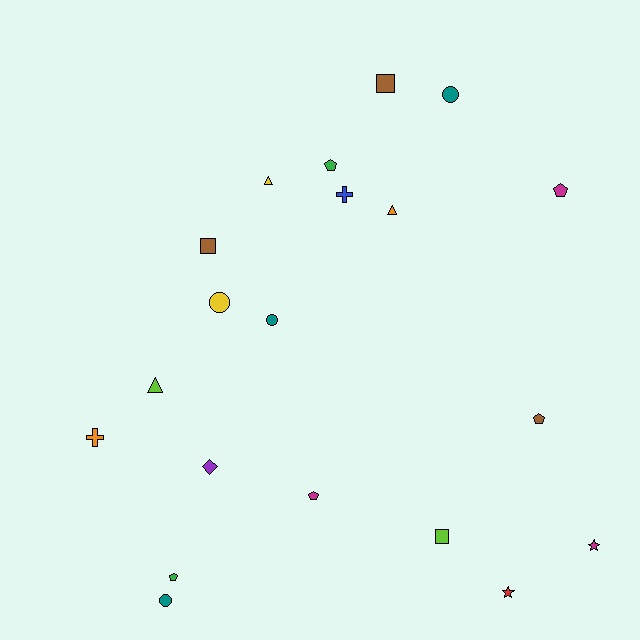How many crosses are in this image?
There are 2 crosses.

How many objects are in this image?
There are 20 objects.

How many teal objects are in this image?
There are 3 teal objects.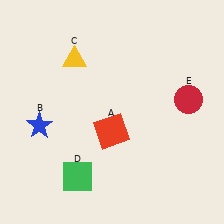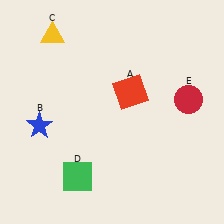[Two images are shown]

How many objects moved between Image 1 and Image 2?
2 objects moved between the two images.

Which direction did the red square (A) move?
The red square (A) moved up.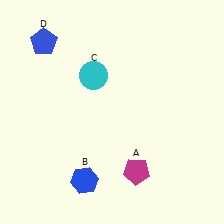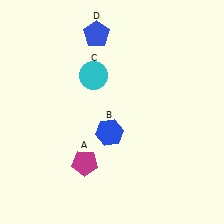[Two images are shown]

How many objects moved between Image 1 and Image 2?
3 objects moved between the two images.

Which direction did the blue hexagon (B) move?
The blue hexagon (B) moved up.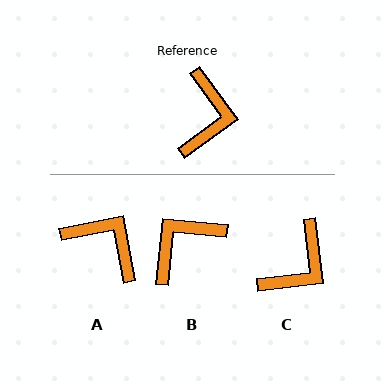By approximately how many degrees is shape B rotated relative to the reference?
Approximately 138 degrees counter-clockwise.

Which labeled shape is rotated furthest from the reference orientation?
B, about 138 degrees away.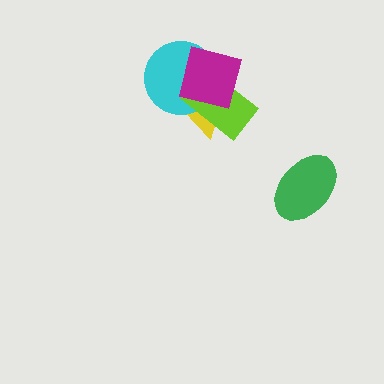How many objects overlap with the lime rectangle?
3 objects overlap with the lime rectangle.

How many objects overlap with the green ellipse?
0 objects overlap with the green ellipse.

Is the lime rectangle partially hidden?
Yes, it is partially covered by another shape.